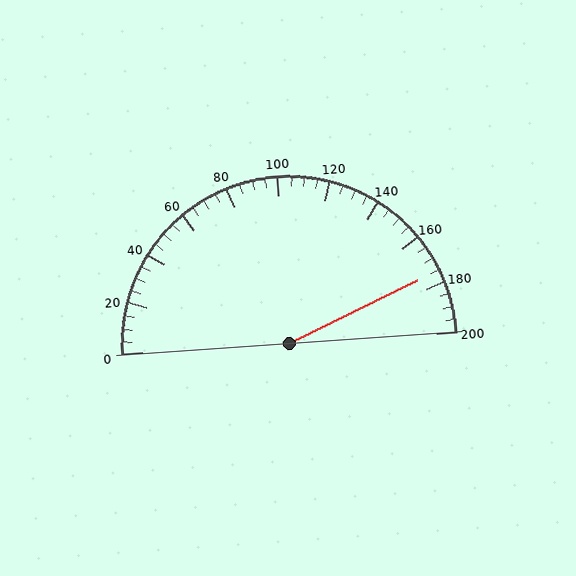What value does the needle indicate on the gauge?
The needle indicates approximately 175.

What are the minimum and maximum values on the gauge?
The gauge ranges from 0 to 200.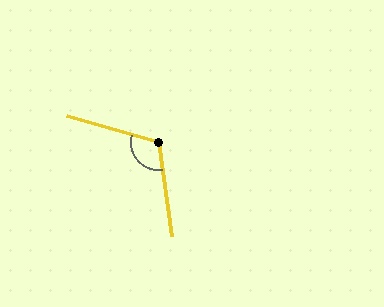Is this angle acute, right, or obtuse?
It is obtuse.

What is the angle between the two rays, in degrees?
Approximately 114 degrees.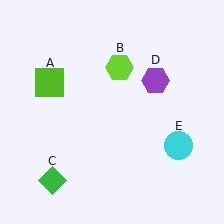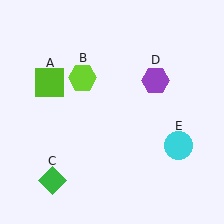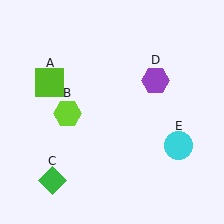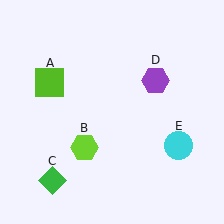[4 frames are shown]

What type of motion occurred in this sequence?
The lime hexagon (object B) rotated counterclockwise around the center of the scene.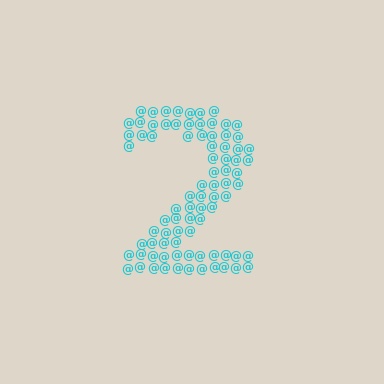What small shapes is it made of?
It is made of small at signs.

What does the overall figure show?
The overall figure shows the digit 2.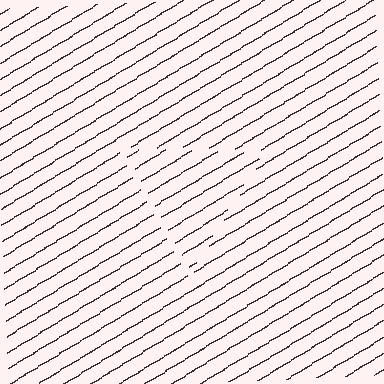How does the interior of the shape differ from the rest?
The interior of the shape contains the same grating, shifted by half a period — the contour is defined by the phase discontinuity where line-ends from the inner and outer gratings abut.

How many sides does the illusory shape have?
3 sides — the line-ends trace a triangle.